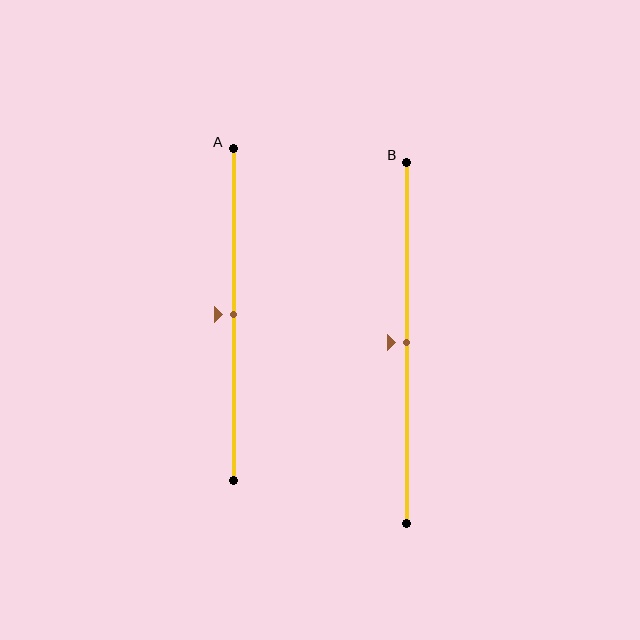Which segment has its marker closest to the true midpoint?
Segment A has its marker closest to the true midpoint.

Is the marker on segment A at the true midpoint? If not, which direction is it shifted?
Yes, the marker on segment A is at the true midpoint.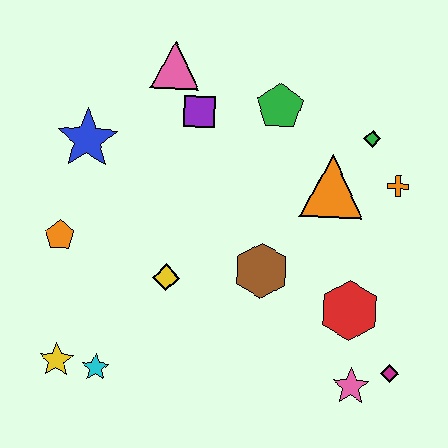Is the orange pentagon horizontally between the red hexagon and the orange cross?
No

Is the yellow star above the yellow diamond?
No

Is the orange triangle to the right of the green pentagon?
Yes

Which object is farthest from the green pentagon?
The yellow star is farthest from the green pentagon.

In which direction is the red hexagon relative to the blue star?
The red hexagon is to the right of the blue star.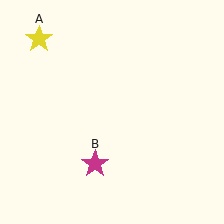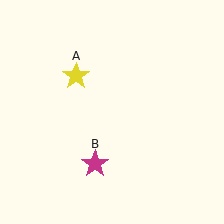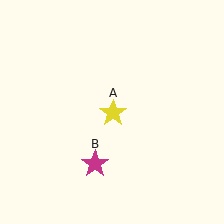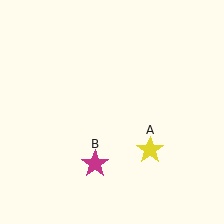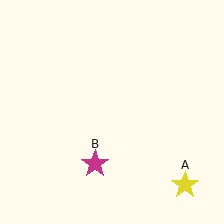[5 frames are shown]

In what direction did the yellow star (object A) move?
The yellow star (object A) moved down and to the right.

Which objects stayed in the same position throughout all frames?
Magenta star (object B) remained stationary.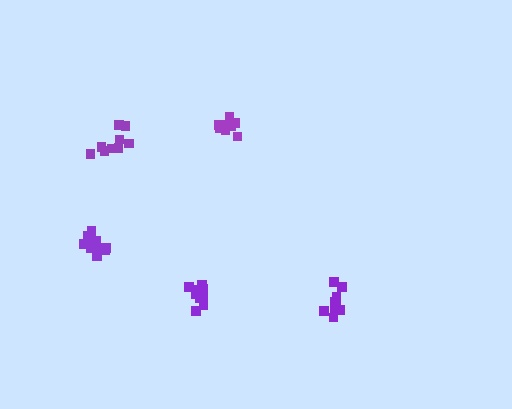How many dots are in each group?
Group 1: 9 dots, Group 2: 9 dots, Group 3: 13 dots, Group 4: 13 dots, Group 5: 8 dots (52 total).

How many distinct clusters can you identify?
There are 5 distinct clusters.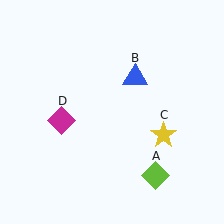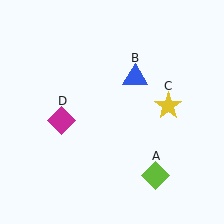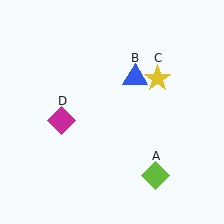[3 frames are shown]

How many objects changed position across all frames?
1 object changed position: yellow star (object C).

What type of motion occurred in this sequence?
The yellow star (object C) rotated counterclockwise around the center of the scene.